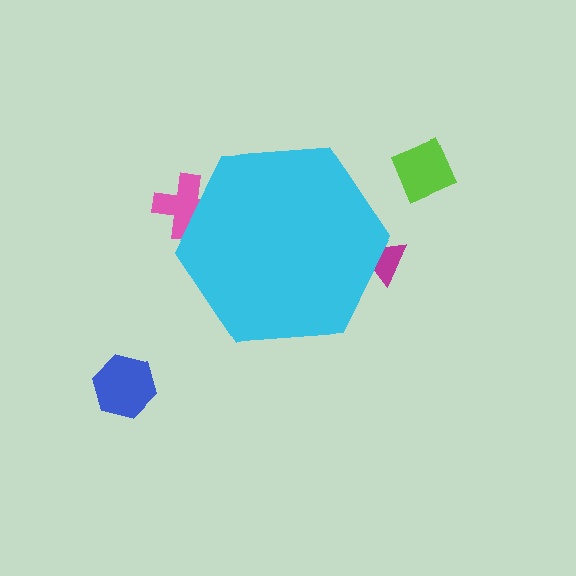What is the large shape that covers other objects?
A cyan hexagon.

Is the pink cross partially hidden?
Yes, the pink cross is partially hidden behind the cyan hexagon.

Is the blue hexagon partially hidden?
No, the blue hexagon is fully visible.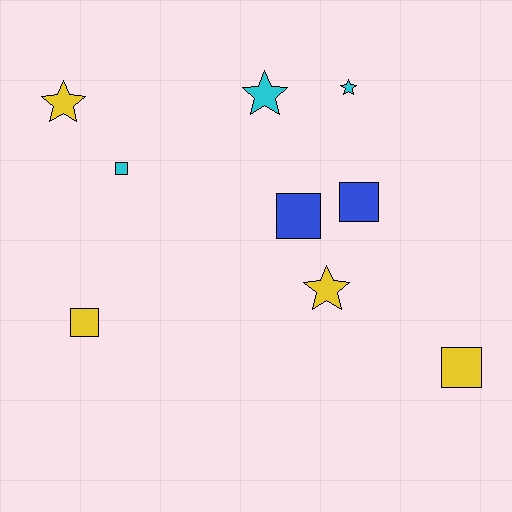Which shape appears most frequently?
Square, with 5 objects.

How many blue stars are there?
There are no blue stars.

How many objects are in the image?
There are 9 objects.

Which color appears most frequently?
Yellow, with 4 objects.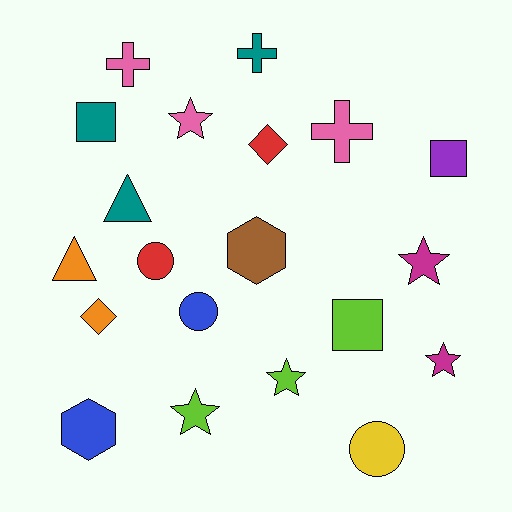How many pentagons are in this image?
There are no pentagons.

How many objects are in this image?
There are 20 objects.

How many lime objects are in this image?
There are 3 lime objects.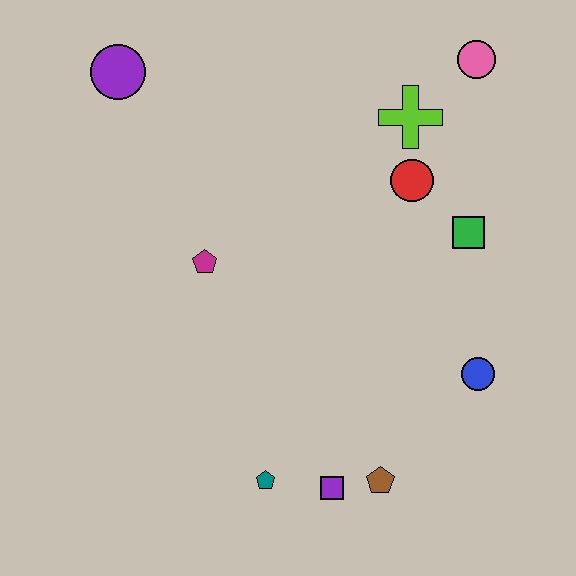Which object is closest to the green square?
The red circle is closest to the green square.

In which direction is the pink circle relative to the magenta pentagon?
The pink circle is to the right of the magenta pentagon.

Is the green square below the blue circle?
No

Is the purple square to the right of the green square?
No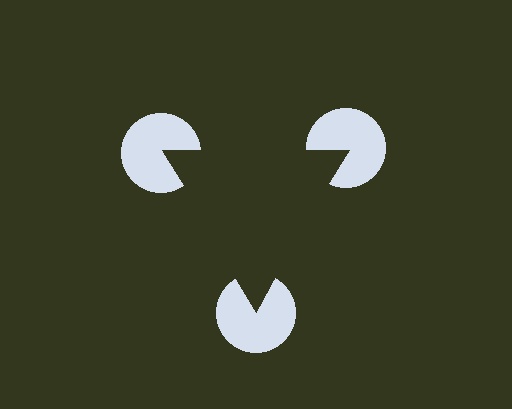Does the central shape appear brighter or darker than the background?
It typically appears slightly darker than the background, even though no actual brightness change is drawn.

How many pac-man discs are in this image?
There are 3 — one at each vertex of the illusory triangle.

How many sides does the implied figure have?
3 sides.